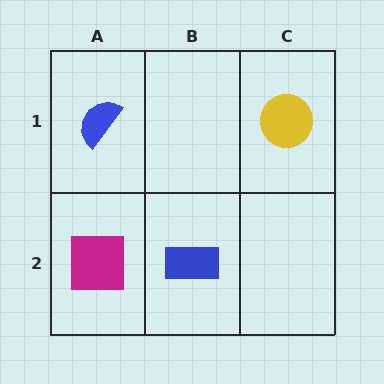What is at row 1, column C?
A yellow circle.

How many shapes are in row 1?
2 shapes.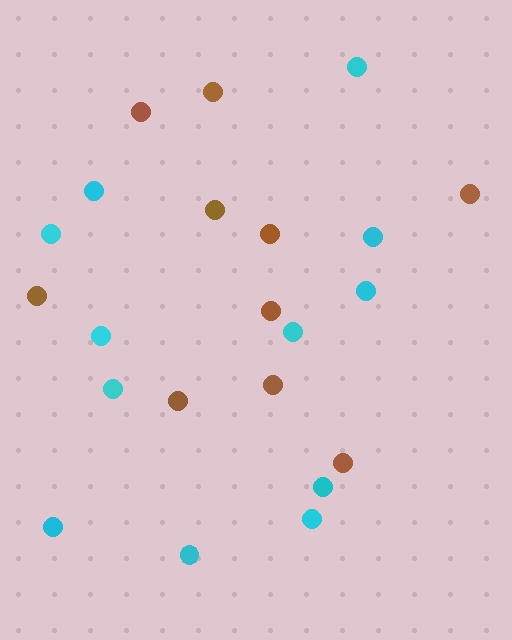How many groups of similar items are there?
There are 2 groups: one group of cyan circles (12) and one group of brown circles (10).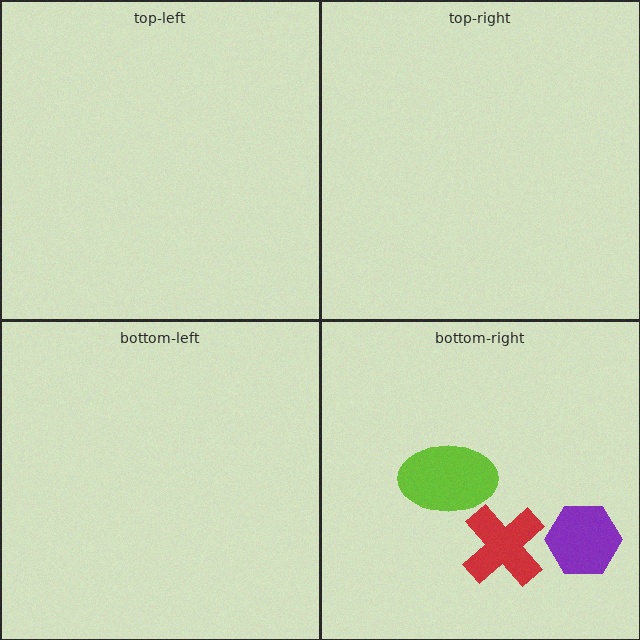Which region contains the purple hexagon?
The bottom-right region.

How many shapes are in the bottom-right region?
3.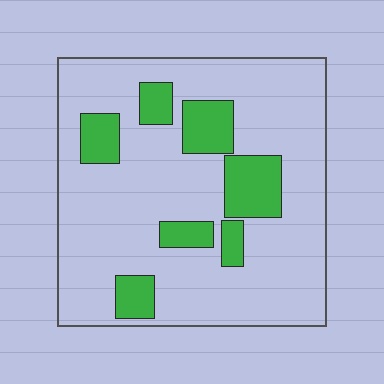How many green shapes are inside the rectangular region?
7.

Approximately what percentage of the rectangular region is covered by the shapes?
Approximately 20%.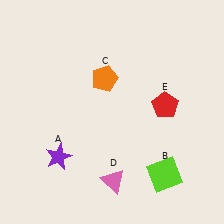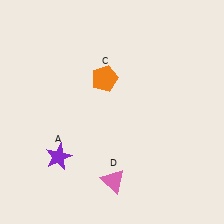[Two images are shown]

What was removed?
The red pentagon (E), the lime square (B) were removed in Image 2.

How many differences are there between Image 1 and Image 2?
There are 2 differences between the two images.